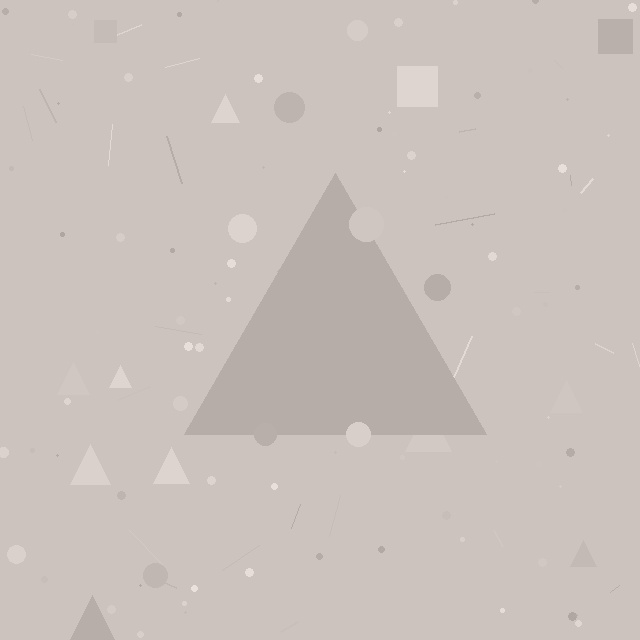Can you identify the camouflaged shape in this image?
The camouflaged shape is a triangle.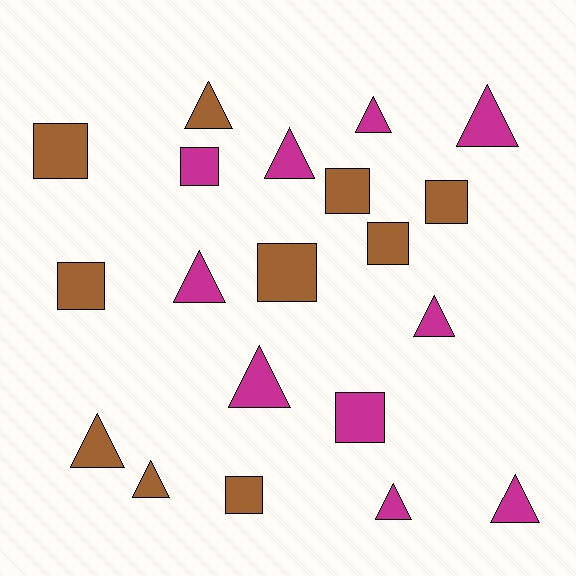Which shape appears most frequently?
Triangle, with 11 objects.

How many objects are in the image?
There are 20 objects.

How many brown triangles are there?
There are 3 brown triangles.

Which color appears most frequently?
Brown, with 10 objects.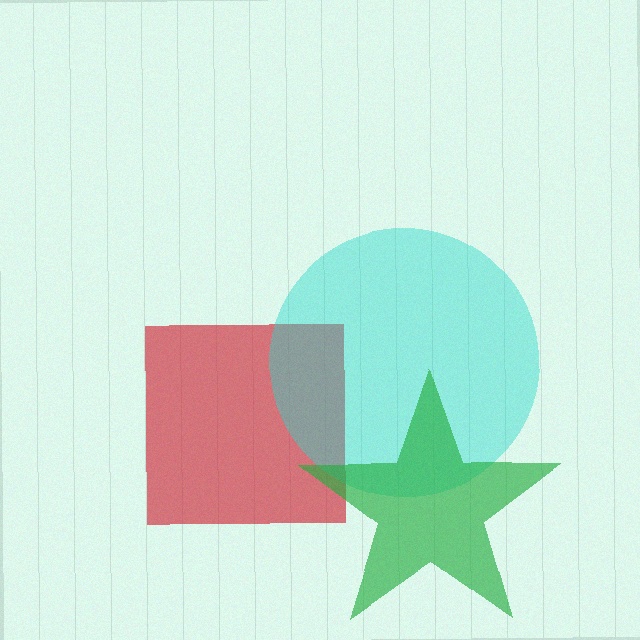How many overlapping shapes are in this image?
There are 3 overlapping shapes in the image.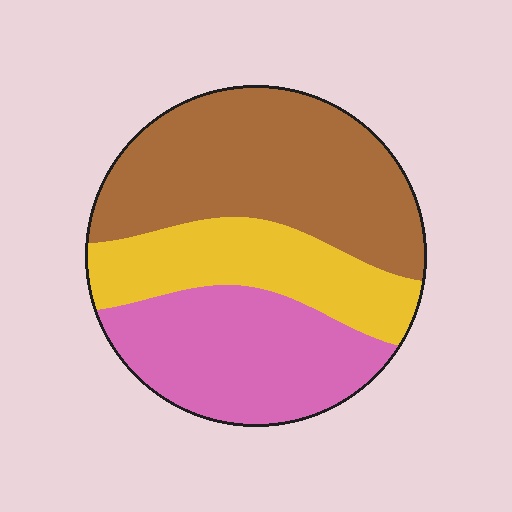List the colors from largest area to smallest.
From largest to smallest: brown, pink, yellow.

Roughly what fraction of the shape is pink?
Pink takes up about one third (1/3) of the shape.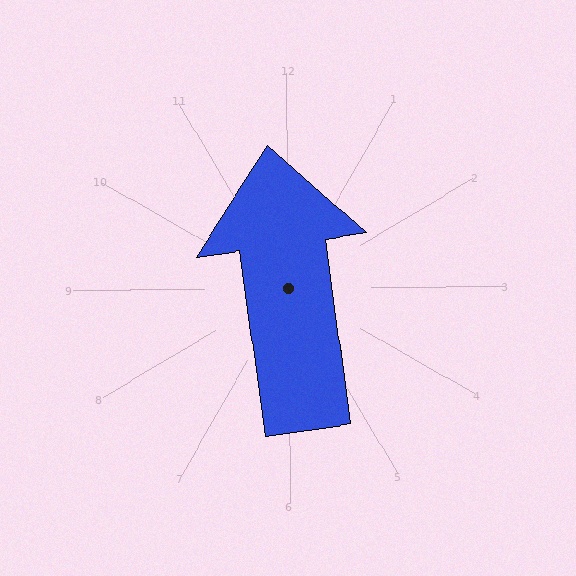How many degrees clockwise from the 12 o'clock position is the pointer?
Approximately 352 degrees.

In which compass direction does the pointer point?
North.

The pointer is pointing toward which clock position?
Roughly 12 o'clock.